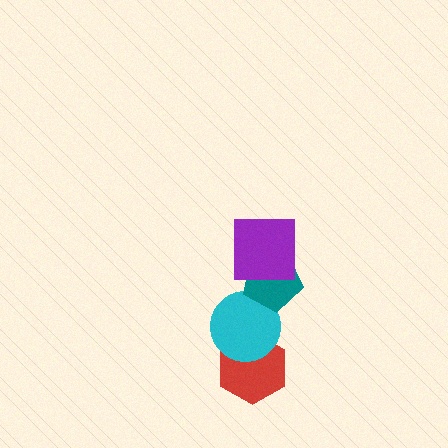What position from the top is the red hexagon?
The red hexagon is 4th from the top.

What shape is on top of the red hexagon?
The cyan circle is on top of the red hexagon.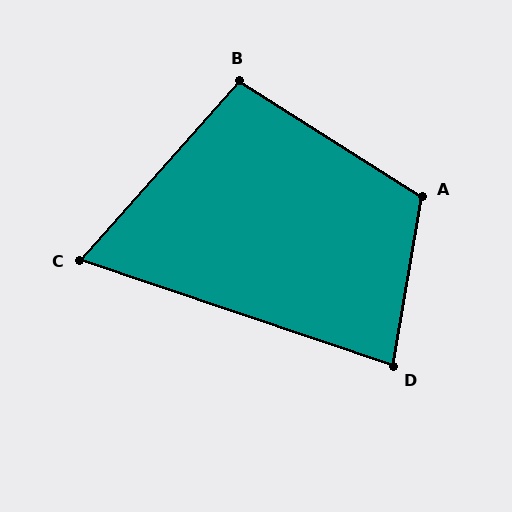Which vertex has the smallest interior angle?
C, at approximately 67 degrees.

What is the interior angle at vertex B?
Approximately 99 degrees (obtuse).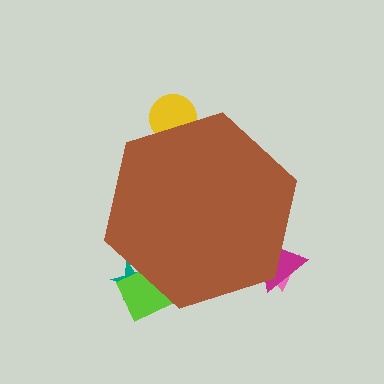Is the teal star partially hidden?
Yes, the teal star is partially hidden behind the brown hexagon.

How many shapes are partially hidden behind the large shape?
5 shapes are partially hidden.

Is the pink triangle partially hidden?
Yes, the pink triangle is partially hidden behind the brown hexagon.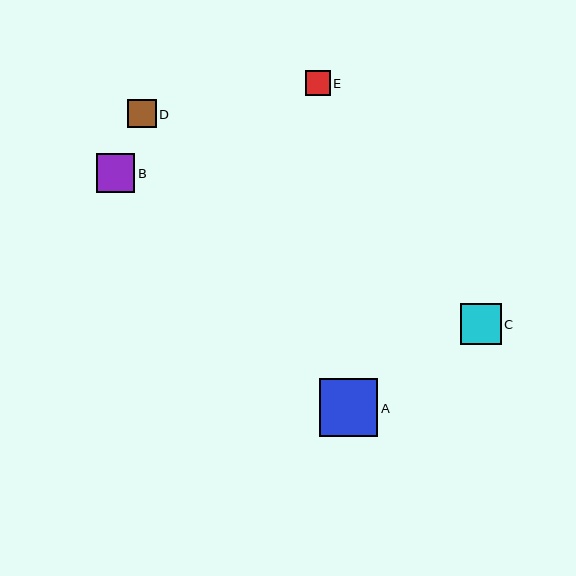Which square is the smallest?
Square E is the smallest with a size of approximately 25 pixels.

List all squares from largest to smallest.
From largest to smallest: A, C, B, D, E.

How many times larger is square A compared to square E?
Square A is approximately 2.4 times the size of square E.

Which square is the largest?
Square A is the largest with a size of approximately 58 pixels.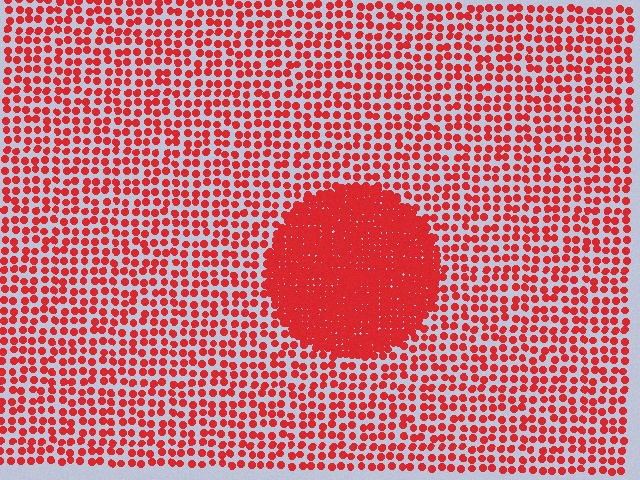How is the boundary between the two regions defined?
The boundary is defined by a change in element density (approximately 2.8x ratio). All elements are the same color, size, and shape.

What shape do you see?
I see a circle.